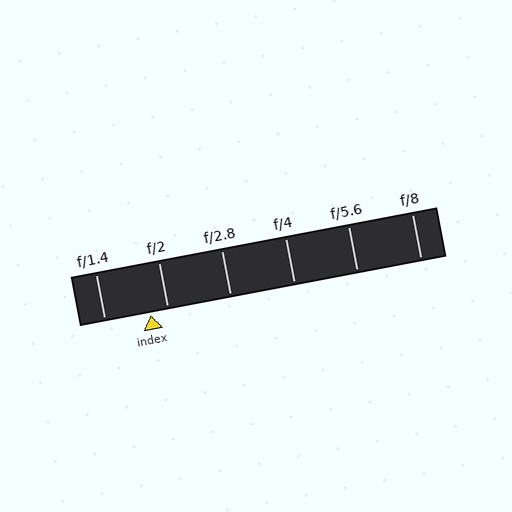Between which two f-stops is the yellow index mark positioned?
The index mark is between f/1.4 and f/2.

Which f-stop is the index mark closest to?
The index mark is closest to f/2.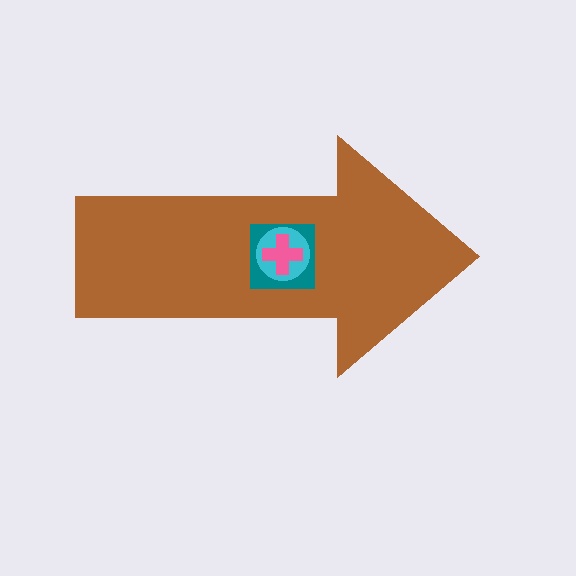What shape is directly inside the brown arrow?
The teal square.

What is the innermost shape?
The pink cross.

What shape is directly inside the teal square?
The cyan circle.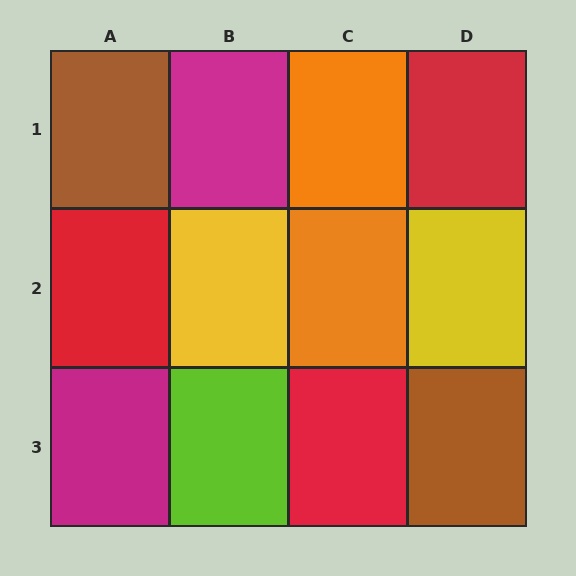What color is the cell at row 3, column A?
Magenta.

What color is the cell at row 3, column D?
Brown.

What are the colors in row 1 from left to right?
Brown, magenta, orange, red.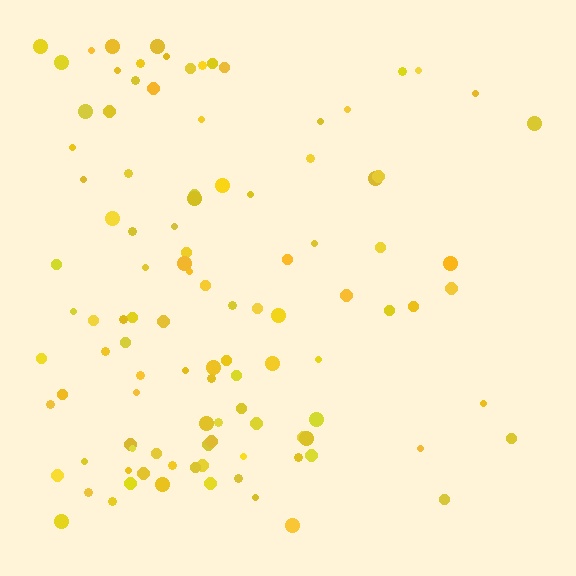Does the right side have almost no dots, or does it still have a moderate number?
Still a moderate number, just noticeably fewer than the left.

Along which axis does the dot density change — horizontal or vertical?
Horizontal.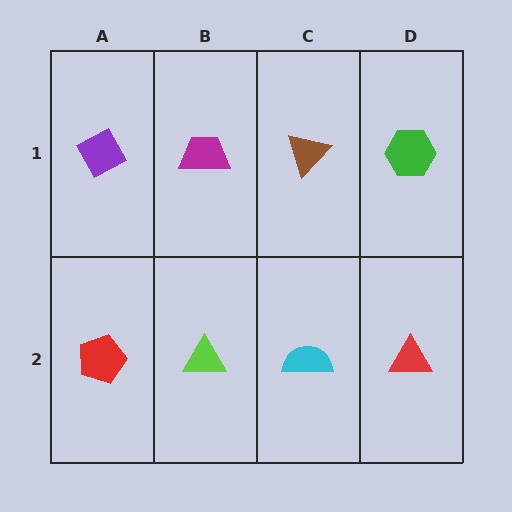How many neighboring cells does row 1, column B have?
3.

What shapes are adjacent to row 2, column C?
A brown triangle (row 1, column C), a lime triangle (row 2, column B), a red triangle (row 2, column D).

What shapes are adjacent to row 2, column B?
A magenta trapezoid (row 1, column B), a red pentagon (row 2, column A), a cyan semicircle (row 2, column C).